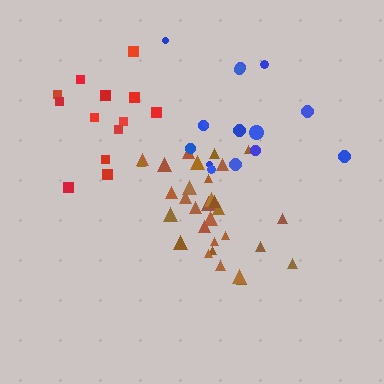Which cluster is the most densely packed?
Brown.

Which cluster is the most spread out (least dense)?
Red.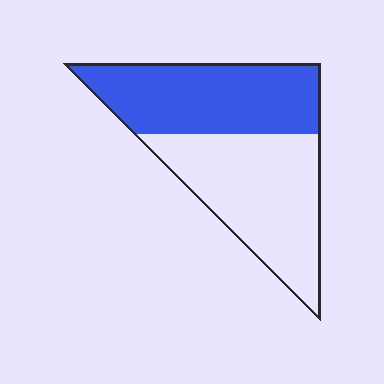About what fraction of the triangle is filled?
About one half (1/2).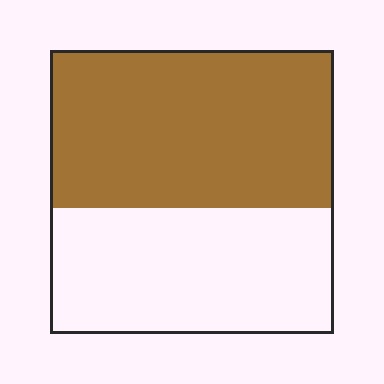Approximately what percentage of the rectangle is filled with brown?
Approximately 55%.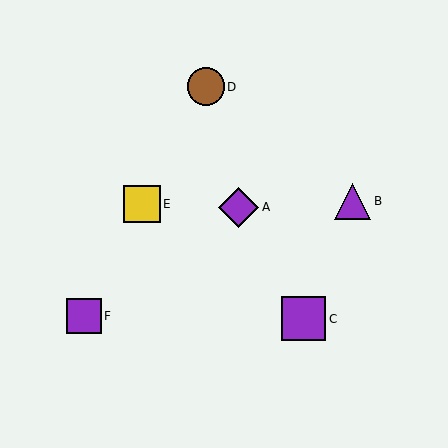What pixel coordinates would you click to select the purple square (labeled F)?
Click at (84, 316) to select the purple square F.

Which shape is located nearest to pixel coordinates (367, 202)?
The purple triangle (labeled B) at (353, 201) is nearest to that location.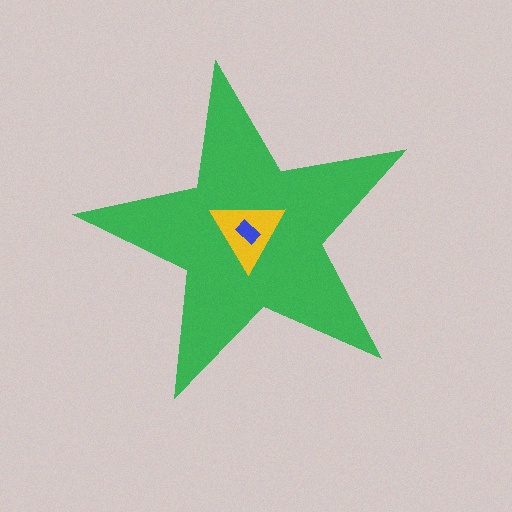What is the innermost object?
The blue rectangle.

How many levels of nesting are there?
3.